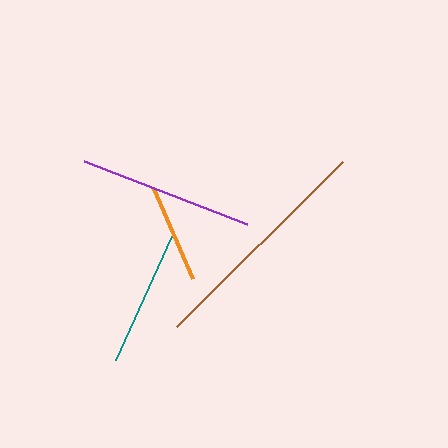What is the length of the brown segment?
The brown segment is approximately 234 pixels long.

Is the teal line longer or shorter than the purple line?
The purple line is longer than the teal line.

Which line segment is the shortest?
The orange line is the shortest at approximately 98 pixels.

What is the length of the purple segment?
The purple segment is approximately 174 pixels long.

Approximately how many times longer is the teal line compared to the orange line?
The teal line is approximately 1.4 times the length of the orange line.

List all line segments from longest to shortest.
From longest to shortest: brown, purple, teal, orange.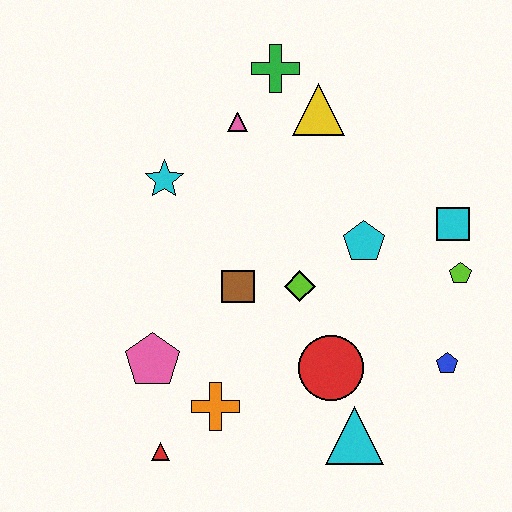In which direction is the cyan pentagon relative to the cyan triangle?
The cyan pentagon is above the cyan triangle.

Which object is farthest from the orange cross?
The green cross is farthest from the orange cross.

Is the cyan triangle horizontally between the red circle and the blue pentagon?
Yes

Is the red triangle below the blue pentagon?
Yes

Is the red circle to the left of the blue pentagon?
Yes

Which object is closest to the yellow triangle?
The green cross is closest to the yellow triangle.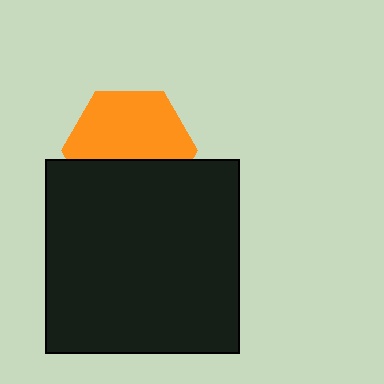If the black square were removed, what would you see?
You would see the complete orange hexagon.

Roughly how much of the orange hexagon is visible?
About half of it is visible (roughly 60%).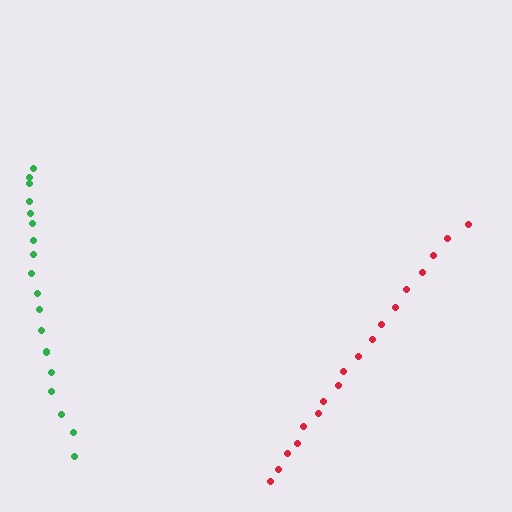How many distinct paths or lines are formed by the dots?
There are 2 distinct paths.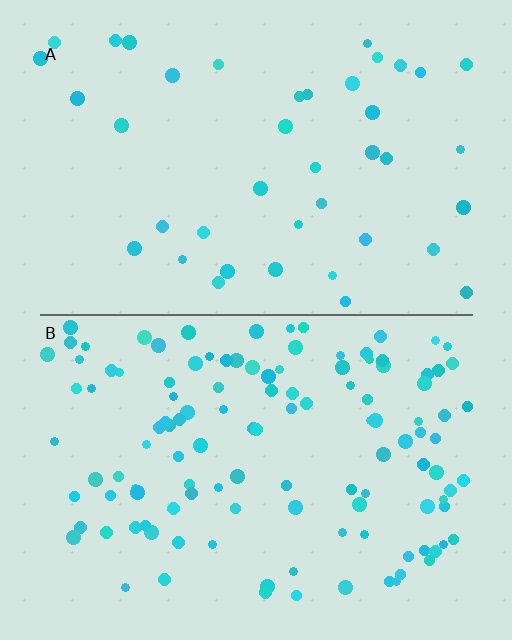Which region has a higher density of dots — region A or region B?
B (the bottom).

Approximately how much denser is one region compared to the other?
Approximately 2.8× — region B over region A.